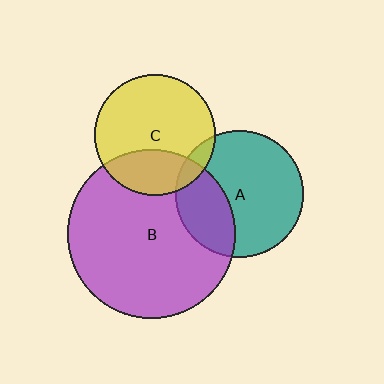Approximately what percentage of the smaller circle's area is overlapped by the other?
Approximately 30%.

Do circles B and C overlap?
Yes.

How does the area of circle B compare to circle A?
Approximately 1.7 times.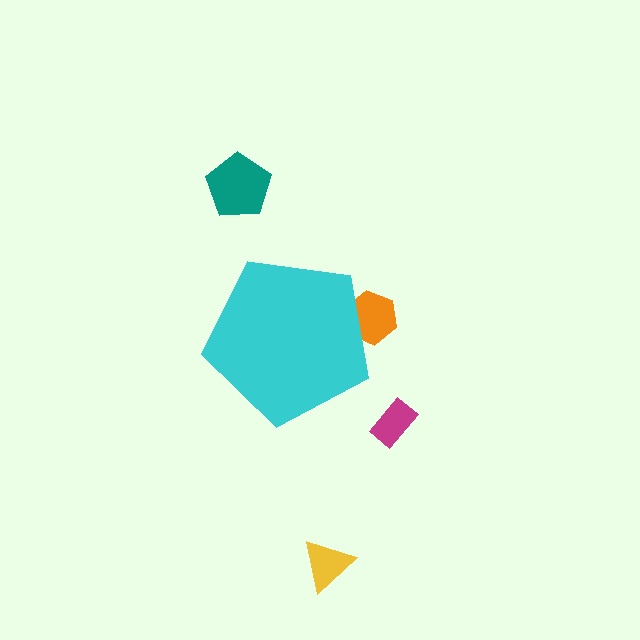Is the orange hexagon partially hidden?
Yes, the orange hexagon is partially hidden behind the cyan pentagon.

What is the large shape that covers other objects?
A cyan pentagon.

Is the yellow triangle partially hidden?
No, the yellow triangle is fully visible.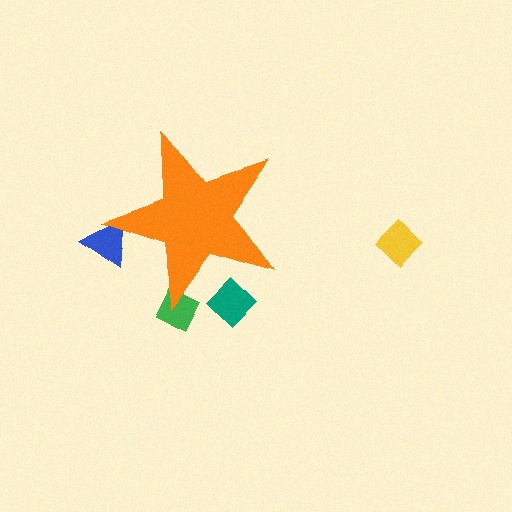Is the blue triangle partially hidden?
Yes, the blue triangle is partially hidden behind the orange star.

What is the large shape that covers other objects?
An orange star.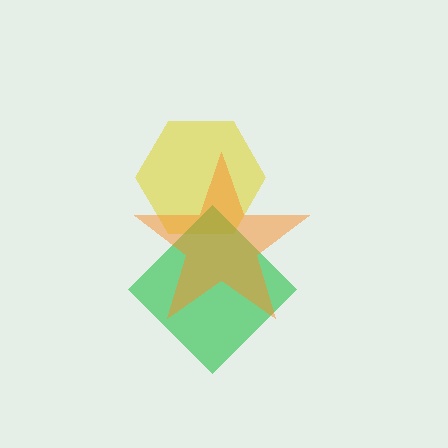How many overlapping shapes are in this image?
There are 3 overlapping shapes in the image.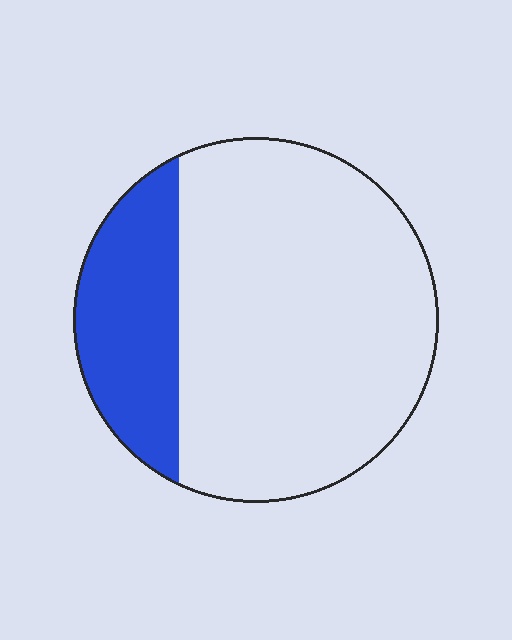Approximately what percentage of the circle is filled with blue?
Approximately 25%.